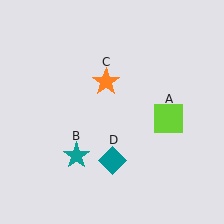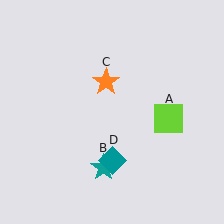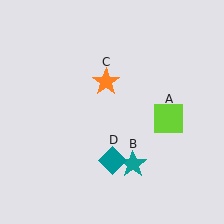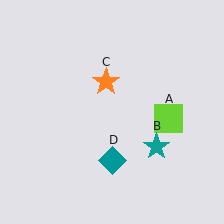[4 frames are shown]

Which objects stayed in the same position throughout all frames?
Lime square (object A) and orange star (object C) and teal diamond (object D) remained stationary.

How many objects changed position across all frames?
1 object changed position: teal star (object B).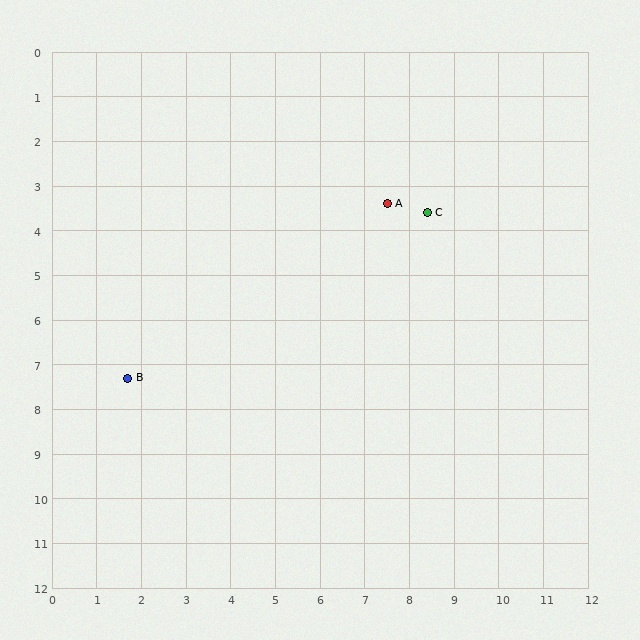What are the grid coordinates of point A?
Point A is at approximately (7.5, 3.4).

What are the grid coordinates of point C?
Point C is at approximately (8.4, 3.6).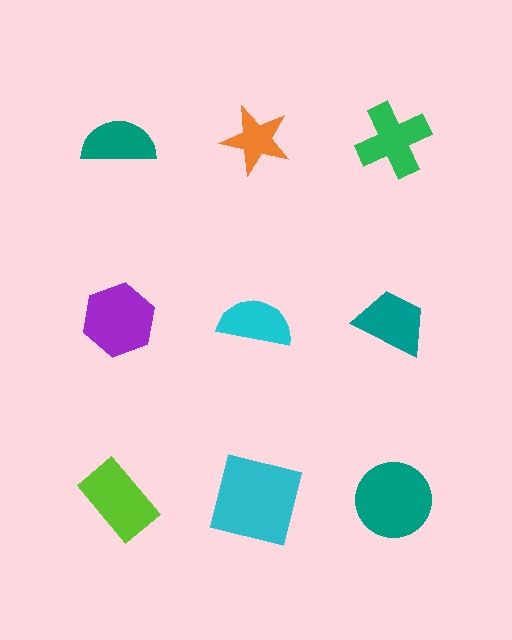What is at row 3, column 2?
A cyan square.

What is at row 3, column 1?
A lime rectangle.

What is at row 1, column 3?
A green cross.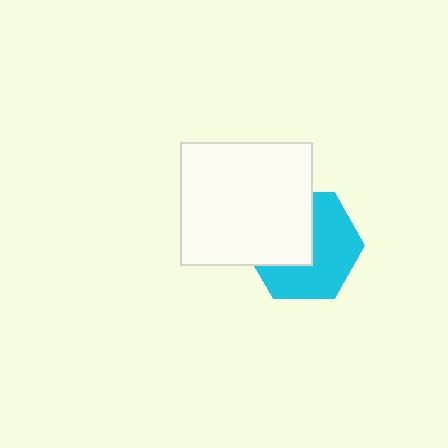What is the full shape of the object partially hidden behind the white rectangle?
The partially hidden object is a cyan hexagon.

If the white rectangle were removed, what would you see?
You would see the complete cyan hexagon.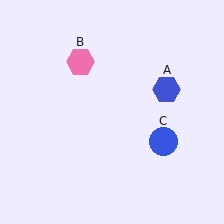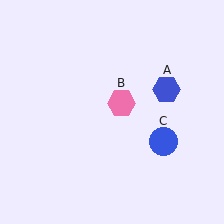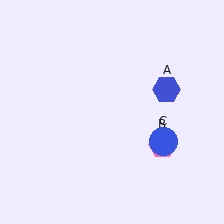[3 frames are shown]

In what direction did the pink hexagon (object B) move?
The pink hexagon (object B) moved down and to the right.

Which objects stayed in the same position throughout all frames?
Blue hexagon (object A) and blue circle (object C) remained stationary.